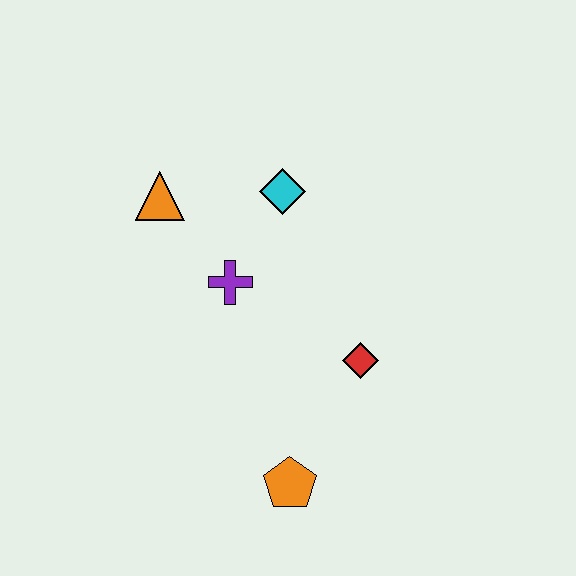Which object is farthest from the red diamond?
The orange triangle is farthest from the red diamond.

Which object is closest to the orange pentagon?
The red diamond is closest to the orange pentagon.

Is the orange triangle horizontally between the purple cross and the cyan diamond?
No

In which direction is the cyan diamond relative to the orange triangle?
The cyan diamond is to the right of the orange triangle.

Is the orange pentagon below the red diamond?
Yes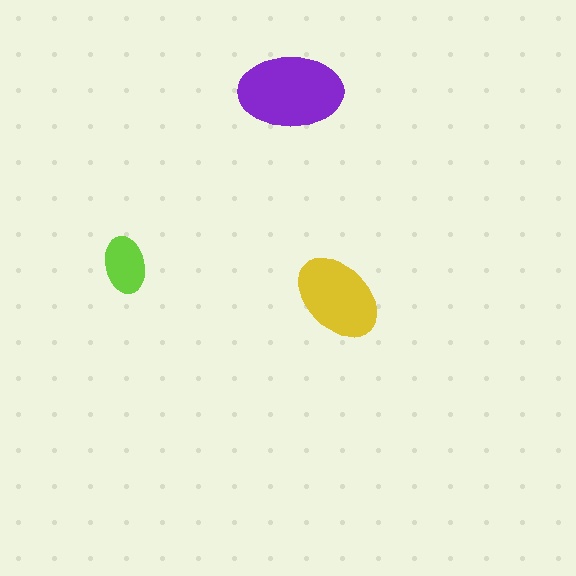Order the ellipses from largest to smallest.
the purple one, the yellow one, the lime one.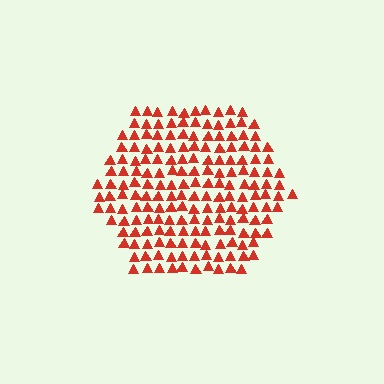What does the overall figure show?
The overall figure shows a hexagon.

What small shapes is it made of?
It is made of small triangles.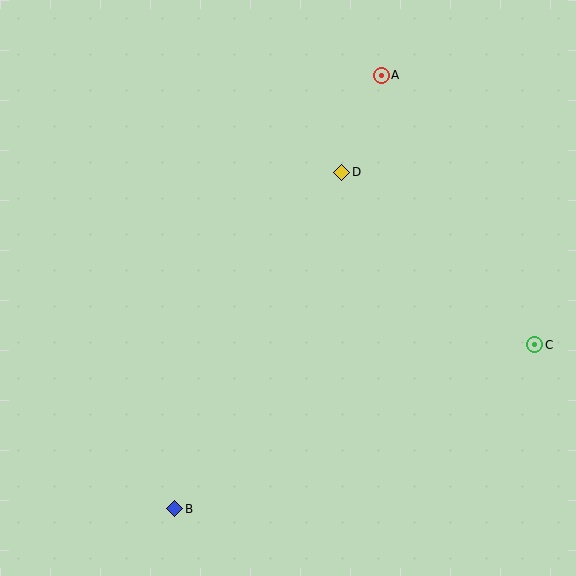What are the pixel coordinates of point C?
Point C is at (535, 345).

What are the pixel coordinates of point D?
Point D is at (342, 172).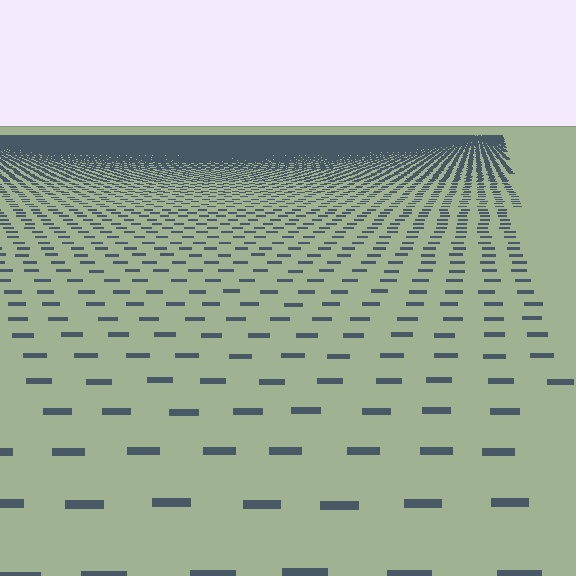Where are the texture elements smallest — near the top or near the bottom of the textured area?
Near the top.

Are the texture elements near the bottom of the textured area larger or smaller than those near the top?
Larger. Near the bottom, elements are closer to the viewer and appear at a bigger on-screen size.